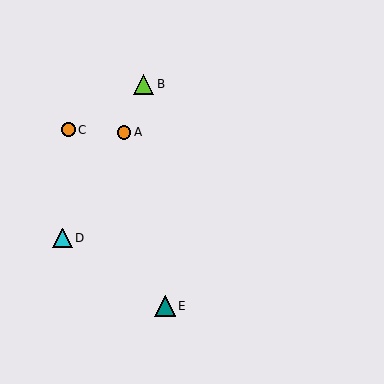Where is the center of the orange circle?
The center of the orange circle is at (68, 130).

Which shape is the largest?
The lime triangle (labeled B) is the largest.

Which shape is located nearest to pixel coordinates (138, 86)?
The lime triangle (labeled B) at (144, 84) is nearest to that location.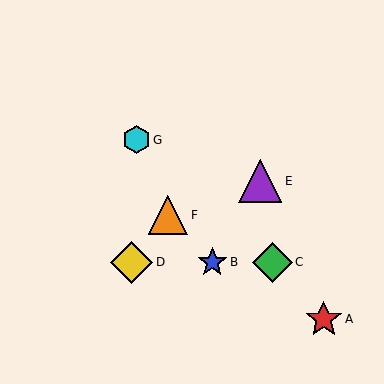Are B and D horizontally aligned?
Yes, both are at y≈262.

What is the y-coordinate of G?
Object G is at y≈140.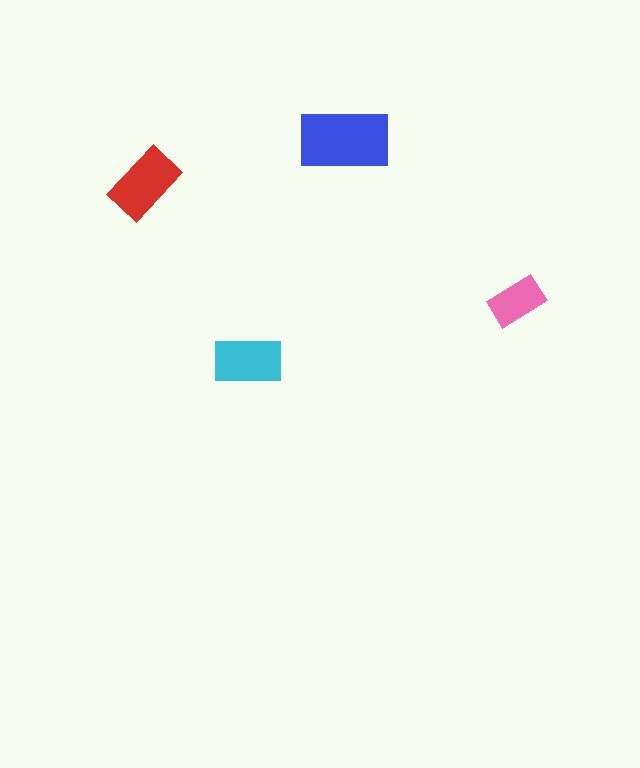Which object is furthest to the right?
The pink rectangle is rightmost.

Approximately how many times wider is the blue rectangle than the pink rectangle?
About 1.5 times wider.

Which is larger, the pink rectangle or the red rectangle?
The red one.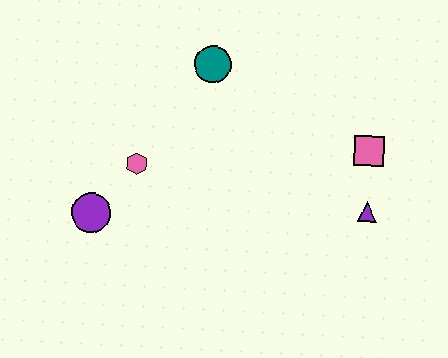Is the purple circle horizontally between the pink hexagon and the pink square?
No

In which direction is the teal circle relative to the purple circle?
The teal circle is above the purple circle.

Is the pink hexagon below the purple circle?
No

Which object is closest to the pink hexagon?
The purple circle is closest to the pink hexagon.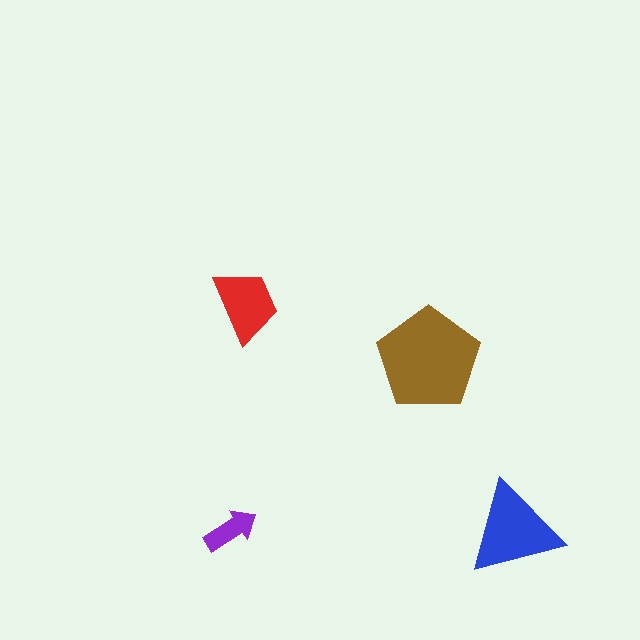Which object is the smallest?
The purple arrow.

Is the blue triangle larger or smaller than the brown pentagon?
Smaller.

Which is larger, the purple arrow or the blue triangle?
The blue triangle.